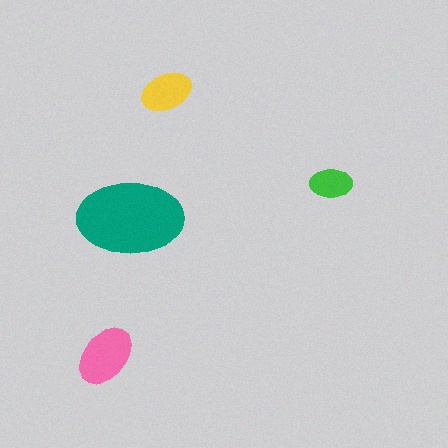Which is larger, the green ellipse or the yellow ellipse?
The yellow one.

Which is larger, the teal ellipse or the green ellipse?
The teal one.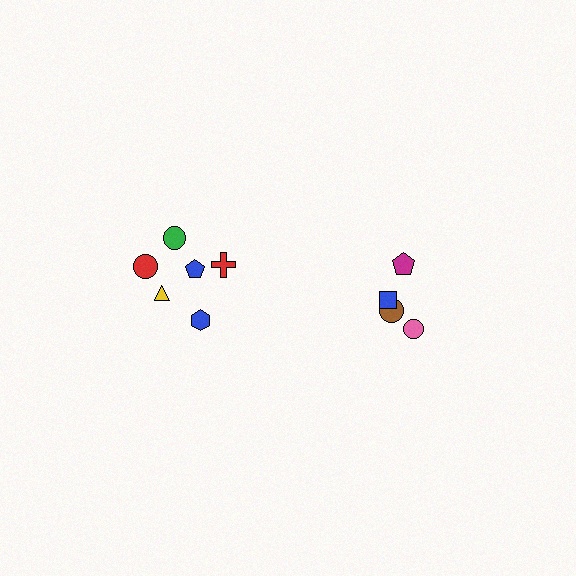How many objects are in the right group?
There are 4 objects.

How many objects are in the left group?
There are 6 objects.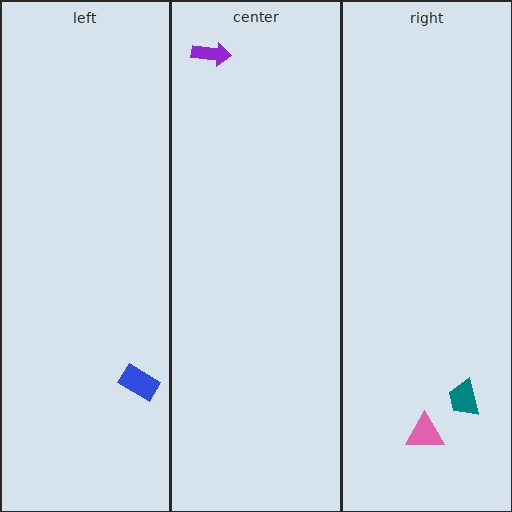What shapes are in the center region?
The purple arrow.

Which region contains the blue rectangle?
The left region.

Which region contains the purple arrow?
The center region.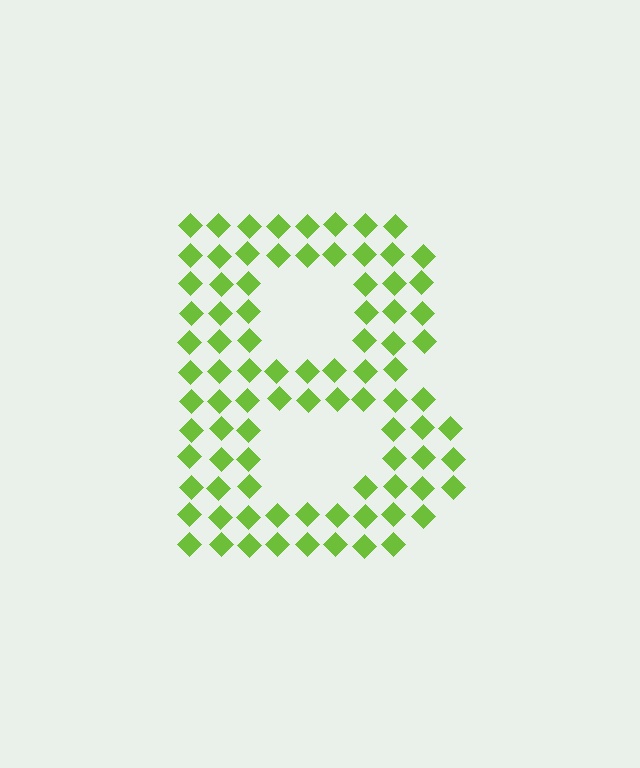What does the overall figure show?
The overall figure shows the letter B.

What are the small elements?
The small elements are diamonds.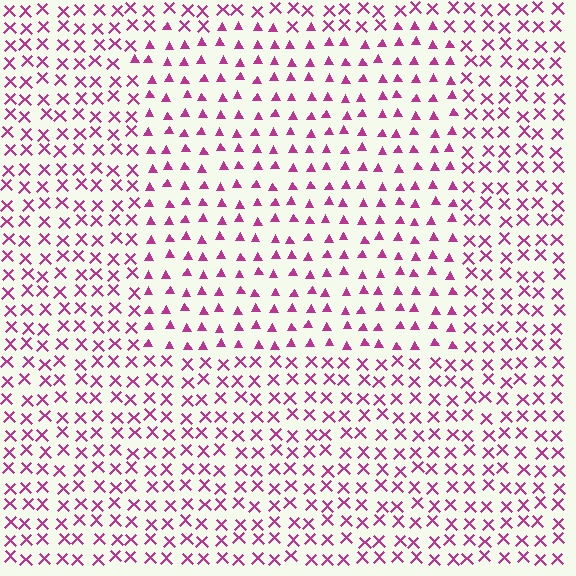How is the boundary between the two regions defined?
The boundary is defined by a change in element shape: triangles inside vs. X marks outside. All elements share the same color and spacing.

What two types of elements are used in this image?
The image uses triangles inside the rectangle region and X marks outside it.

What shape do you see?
I see a rectangle.